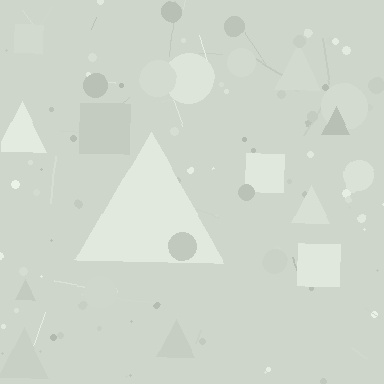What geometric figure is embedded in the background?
A triangle is embedded in the background.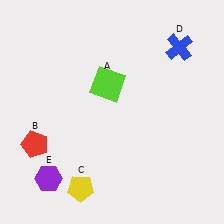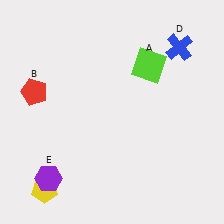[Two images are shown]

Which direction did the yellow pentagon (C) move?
The yellow pentagon (C) moved left.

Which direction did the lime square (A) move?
The lime square (A) moved right.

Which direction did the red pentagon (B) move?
The red pentagon (B) moved up.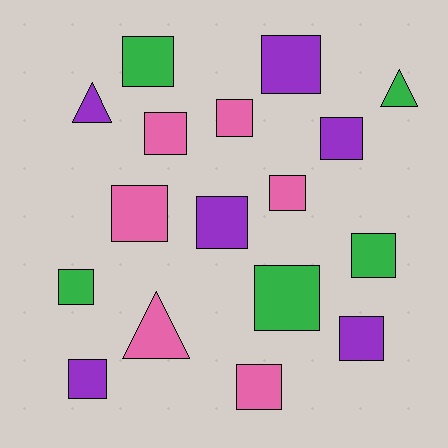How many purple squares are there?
There are 5 purple squares.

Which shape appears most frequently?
Square, with 14 objects.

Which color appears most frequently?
Purple, with 6 objects.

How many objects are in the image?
There are 17 objects.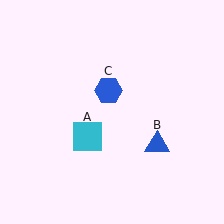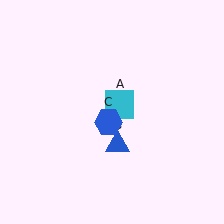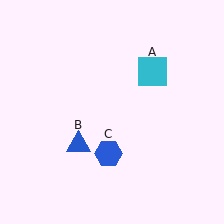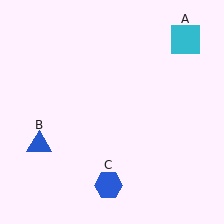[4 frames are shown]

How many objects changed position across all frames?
3 objects changed position: cyan square (object A), blue triangle (object B), blue hexagon (object C).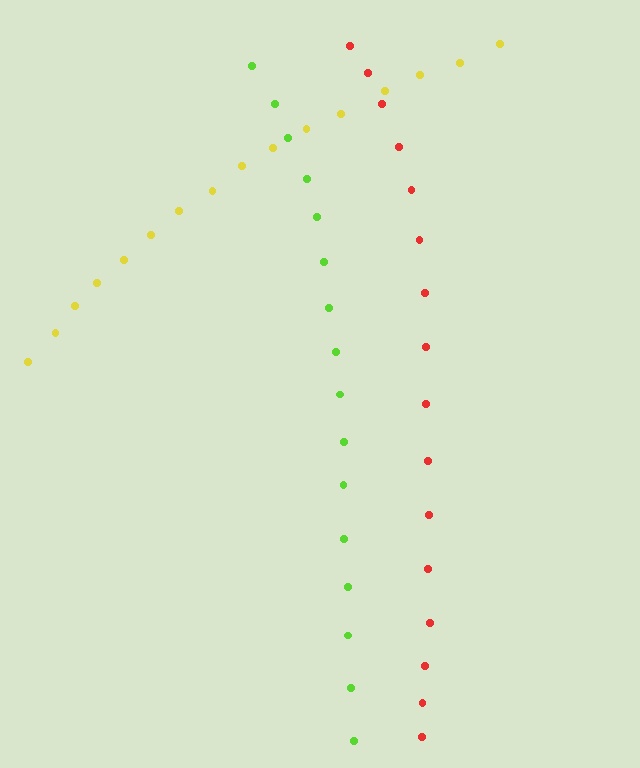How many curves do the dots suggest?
There are 3 distinct paths.